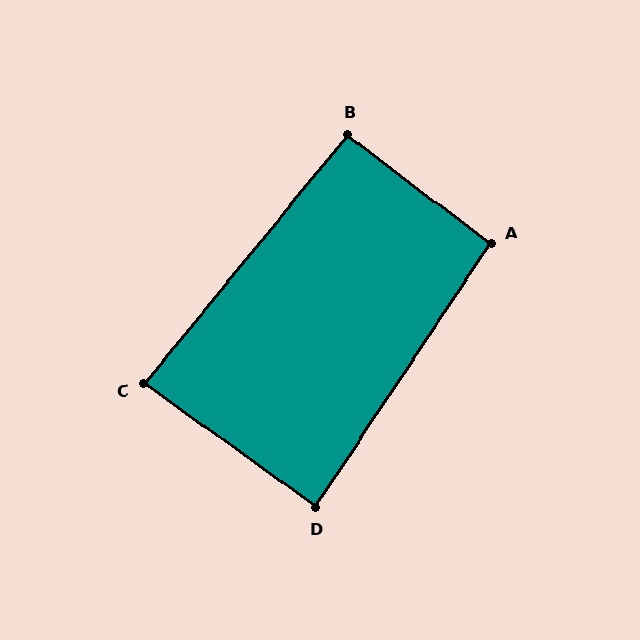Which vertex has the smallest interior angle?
C, at approximately 86 degrees.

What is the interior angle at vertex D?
Approximately 88 degrees (approximately right).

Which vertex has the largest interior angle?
A, at approximately 94 degrees.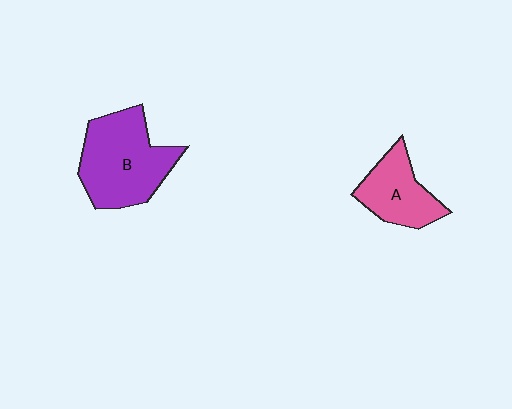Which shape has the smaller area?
Shape A (pink).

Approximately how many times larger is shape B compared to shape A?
Approximately 1.6 times.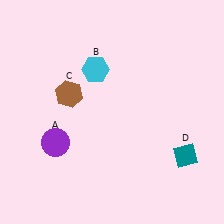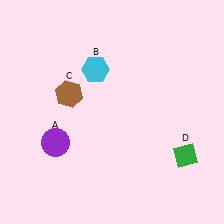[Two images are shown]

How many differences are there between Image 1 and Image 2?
There is 1 difference between the two images.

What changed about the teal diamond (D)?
In Image 1, D is teal. In Image 2, it changed to green.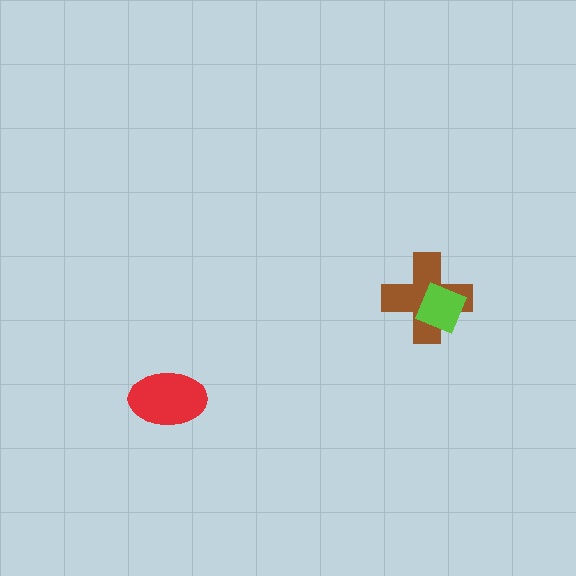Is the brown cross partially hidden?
Yes, it is partially covered by another shape.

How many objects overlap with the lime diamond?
1 object overlaps with the lime diamond.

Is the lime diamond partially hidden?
No, no other shape covers it.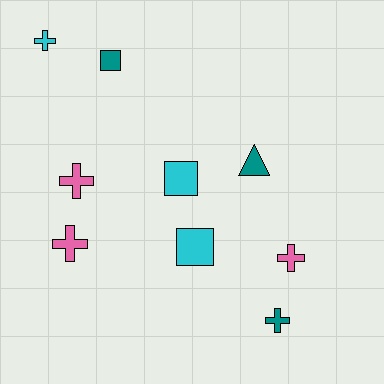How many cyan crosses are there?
There is 1 cyan cross.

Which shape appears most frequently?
Cross, with 5 objects.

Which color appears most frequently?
Cyan, with 3 objects.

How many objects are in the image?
There are 9 objects.